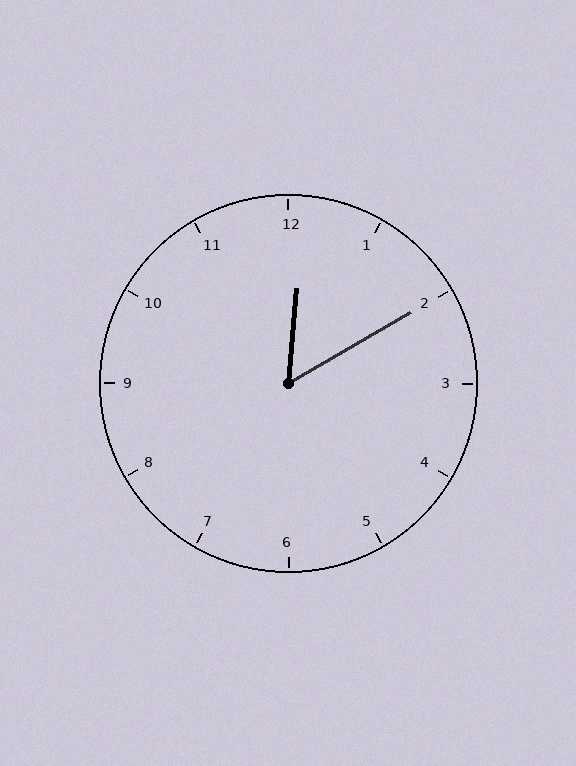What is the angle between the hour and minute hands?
Approximately 55 degrees.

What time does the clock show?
12:10.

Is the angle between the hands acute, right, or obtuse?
It is acute.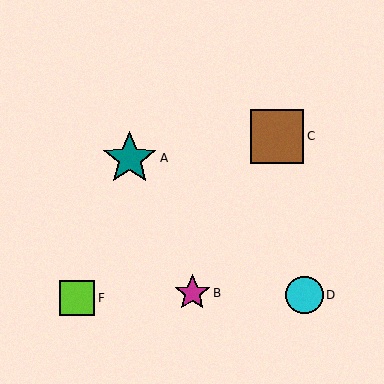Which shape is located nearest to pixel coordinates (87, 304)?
The lime square (labeled F) at (77, 298) is nearest to that location.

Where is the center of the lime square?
The center of the lime square is at (77, 298).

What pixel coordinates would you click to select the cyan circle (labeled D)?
Click at (304, 295) to select the cyan circle D.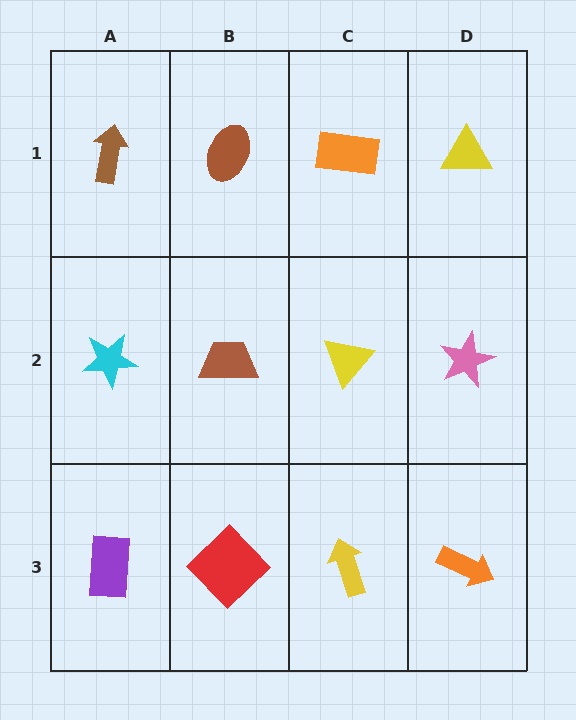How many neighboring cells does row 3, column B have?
3.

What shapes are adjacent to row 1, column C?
A yellow triangle (row 2, column C), a brown ellipse (row 1, column B), a yellow triangle (row 1, column D).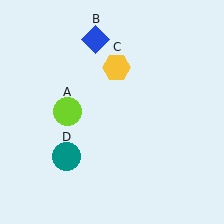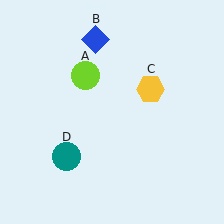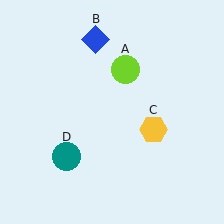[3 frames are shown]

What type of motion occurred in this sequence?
The lime circle (object A), yellow hexagon (object C) rotated clockwise around the center of the scene.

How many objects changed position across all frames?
2 objects changed position: lime circle (object A), yellow hexagon (object C).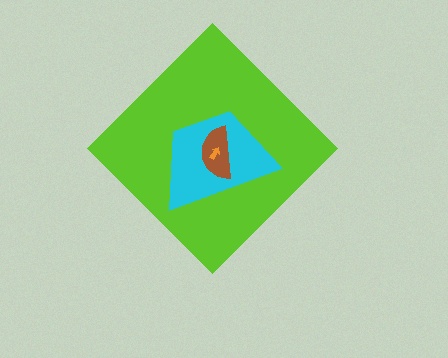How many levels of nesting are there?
4.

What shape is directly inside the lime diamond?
The cyan trapezoid.